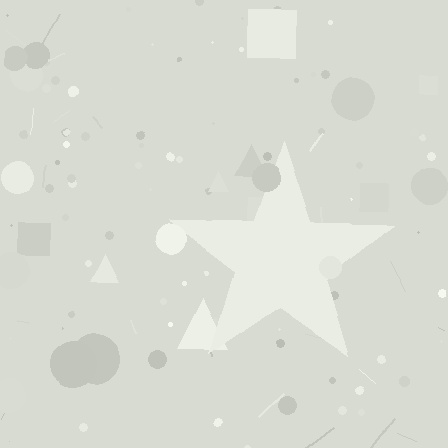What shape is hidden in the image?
A star is hidden in the image.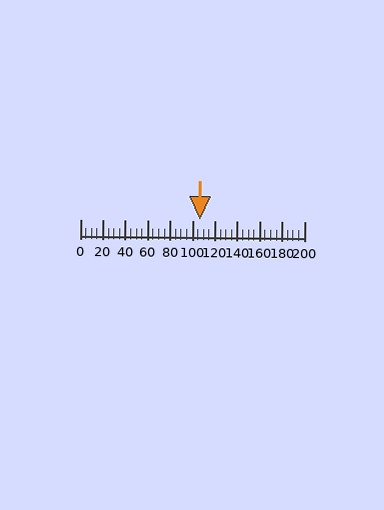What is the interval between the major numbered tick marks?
The major tick marks are spaced 20 units apart.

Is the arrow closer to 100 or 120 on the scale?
The arrow is closer to 100.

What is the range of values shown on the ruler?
The ruler shows values from 0 to 200.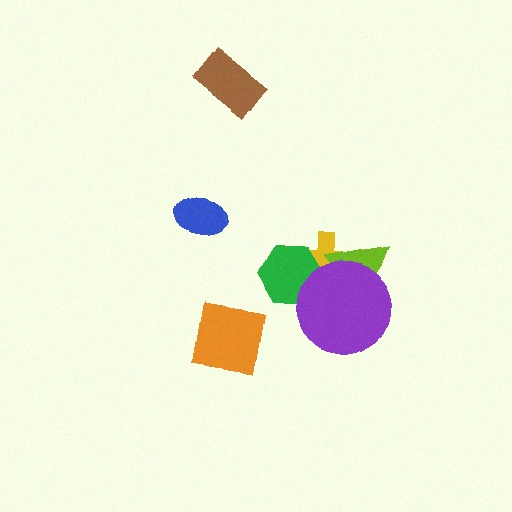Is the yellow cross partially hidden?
Yes, it is partially covered by another shape.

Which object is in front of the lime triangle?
The purple circle is in front of the lime triangle.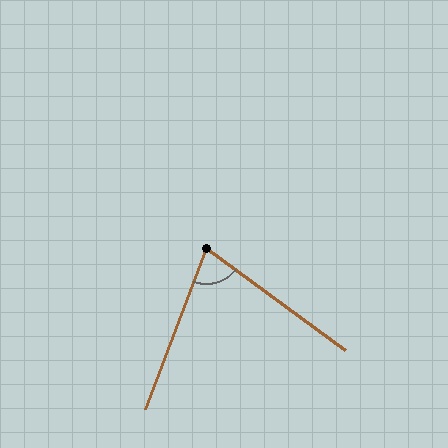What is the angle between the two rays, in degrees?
Approximately 74 degrees.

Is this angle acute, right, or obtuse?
It is acute.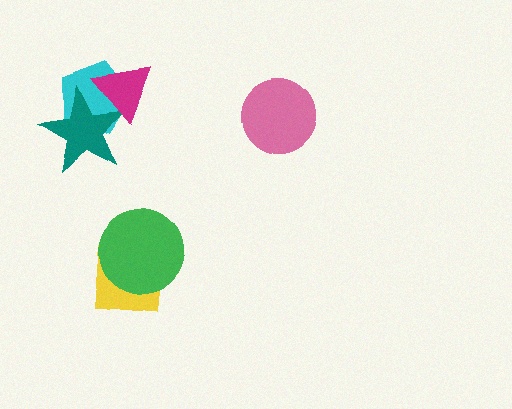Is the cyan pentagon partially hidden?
Yes, it is partially covered by another shape.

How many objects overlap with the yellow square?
1 object overlaps with the yellow square.